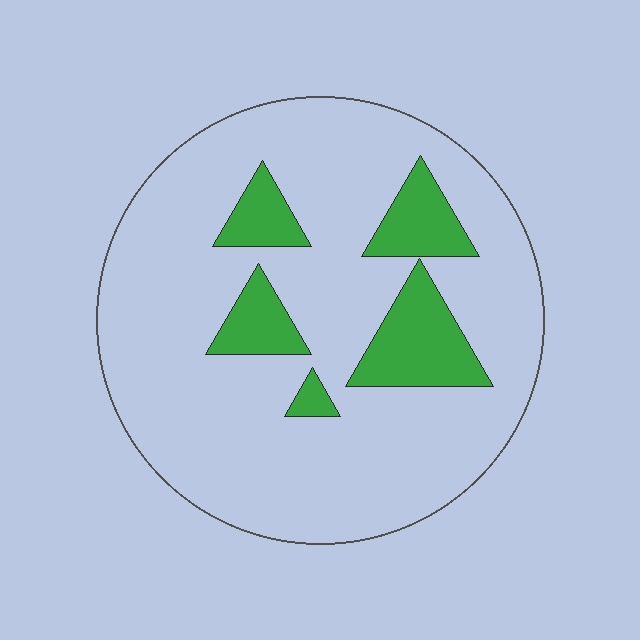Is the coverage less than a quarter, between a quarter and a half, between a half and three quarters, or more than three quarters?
Less than a quarter.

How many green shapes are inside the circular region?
5.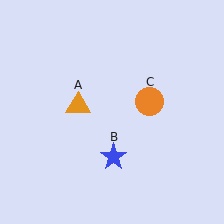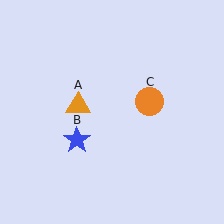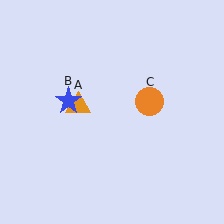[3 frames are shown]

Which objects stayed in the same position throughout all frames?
Orange triangle (object A) and orange circle (object C) remained stationary.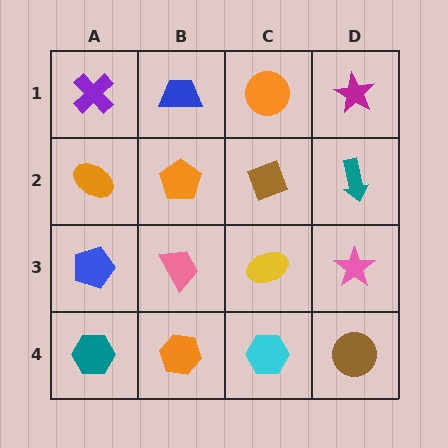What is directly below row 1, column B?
An orange pentagon.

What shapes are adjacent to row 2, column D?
A magenta star (row 1, column D), a pink star (row 3, column D), a brown diamond (row 2, column C).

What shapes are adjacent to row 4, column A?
A blue pentagon (row 3, column A), an orange hexagon (row 4, column B).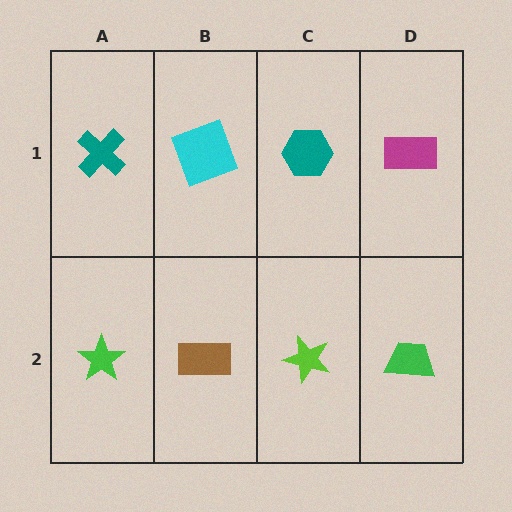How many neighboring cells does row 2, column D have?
2.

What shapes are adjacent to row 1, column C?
A lime star (row 2, column C), a cyan square (row 1, column B), a magenta rectangle (row 1, column D).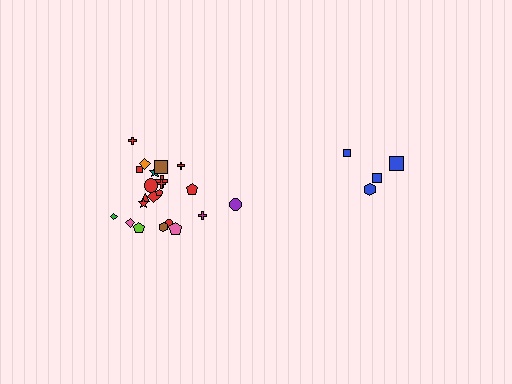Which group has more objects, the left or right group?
The left group.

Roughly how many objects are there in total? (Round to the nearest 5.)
Roughly 25 objects in total.